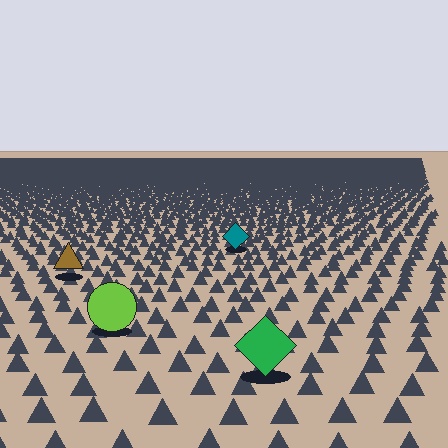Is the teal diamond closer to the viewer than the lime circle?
No. The lime circle is closer — you can tell from the texture gradient: the ground texture is coarser near it.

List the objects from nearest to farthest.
From nearest to farthest: the green diamond, the lime circle, the brown triangle, the teal diamond.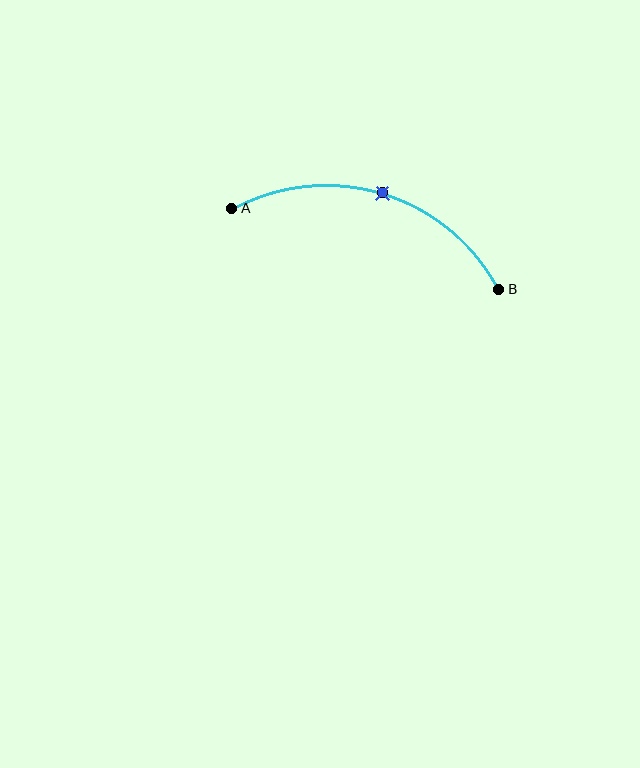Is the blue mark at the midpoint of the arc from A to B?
Yes. The blue mark lies on the arc at equal arc-length from both A and B — it is the arc midpoint.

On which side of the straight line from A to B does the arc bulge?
The arc bulges above the straight line connecting A and B.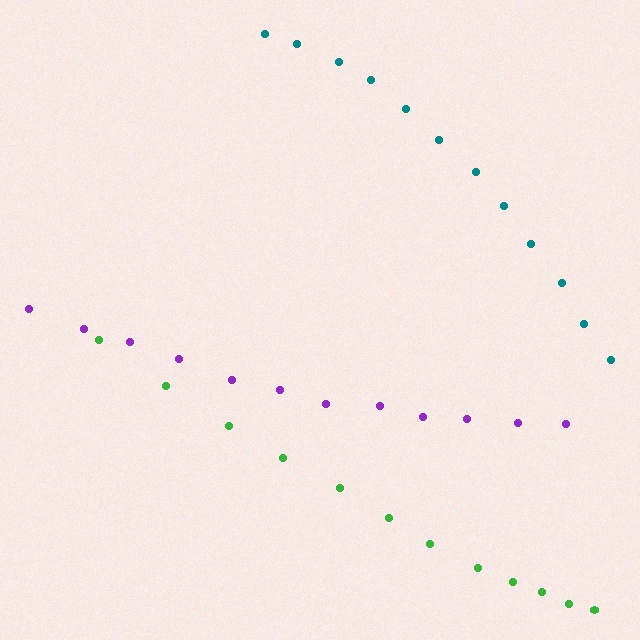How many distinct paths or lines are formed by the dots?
There are 3 distinct paths.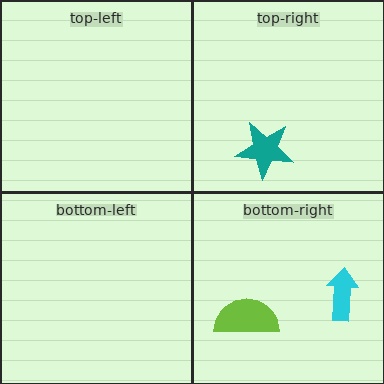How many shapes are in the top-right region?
1.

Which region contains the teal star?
The top-right region.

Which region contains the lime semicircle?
The bottom-right region.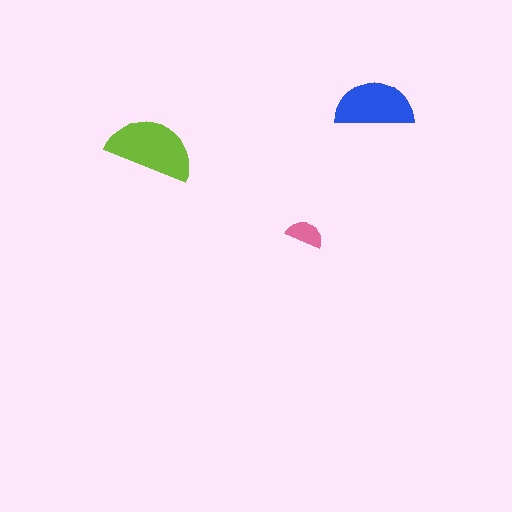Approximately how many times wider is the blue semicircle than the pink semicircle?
About 2 times wider.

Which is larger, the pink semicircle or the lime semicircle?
The lime one.